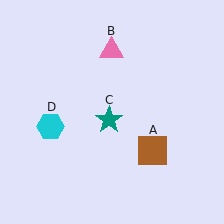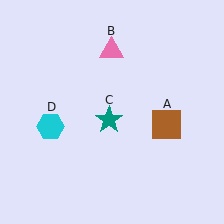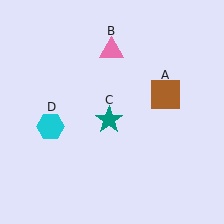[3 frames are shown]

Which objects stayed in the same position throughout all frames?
Pink triangle (object B) and teal star (object C) and cyan hexagon (object D) remained stationary.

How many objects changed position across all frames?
1 object changed position: brown square (object A).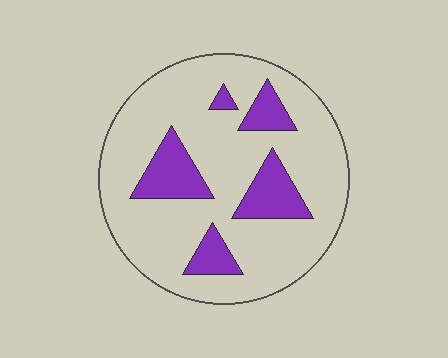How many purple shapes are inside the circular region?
5.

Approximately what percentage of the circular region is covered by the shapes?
Approximately 20%.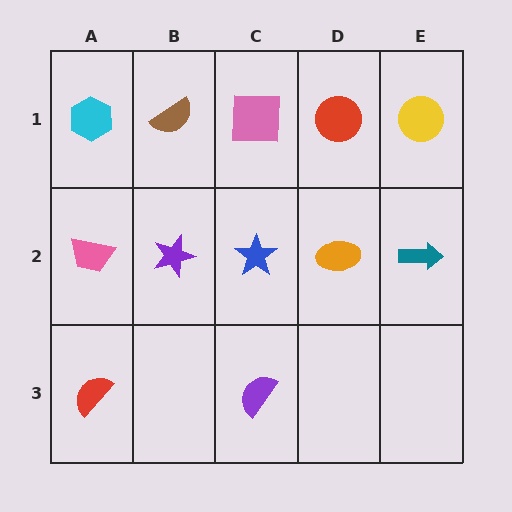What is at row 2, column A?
A pink trapezoid.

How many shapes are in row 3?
2 shapes.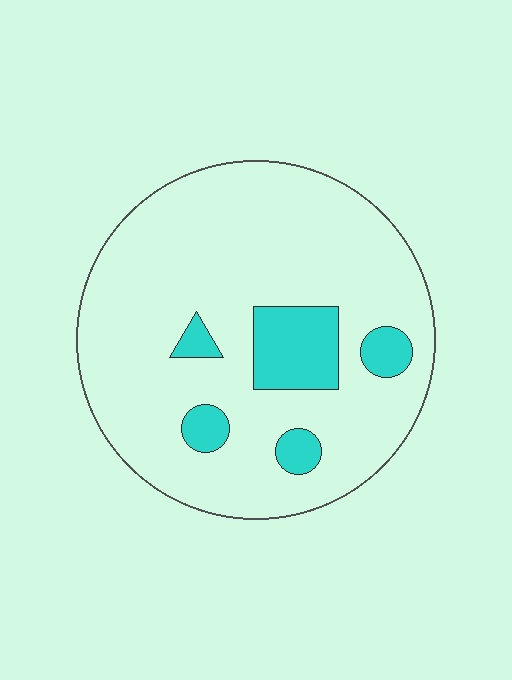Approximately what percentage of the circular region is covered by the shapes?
Approximately 15%.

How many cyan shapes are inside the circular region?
5.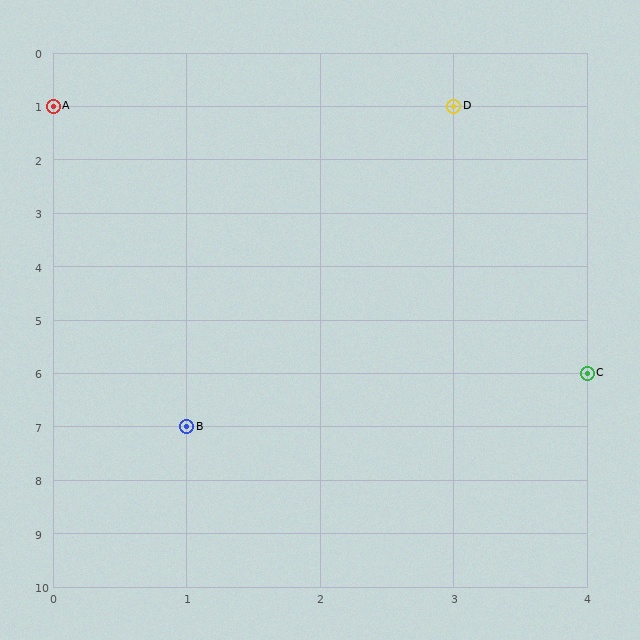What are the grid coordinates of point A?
Point A is at grid coordinates (0, 1).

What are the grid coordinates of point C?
Point C is at grid coordinates (4, 6).